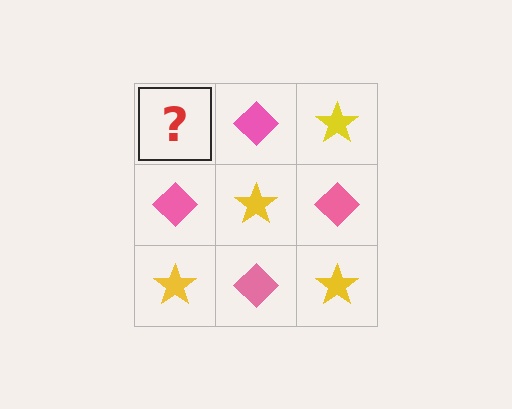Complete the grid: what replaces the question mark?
The question mark should be replaced with a yellow star.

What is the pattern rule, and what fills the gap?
The rule is that it alternates yellow star and pink diamond in a checkerboard pattern. The gap should be filled with a yellow star.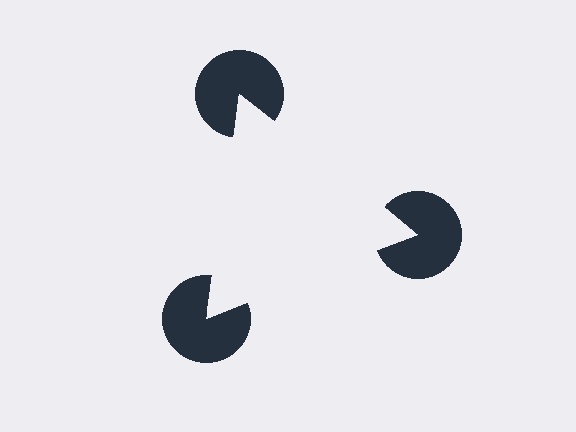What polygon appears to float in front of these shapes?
An illusory triangle — its edges are inferred from the aligned wedge cuts in the pac-man discs, not physically drawn.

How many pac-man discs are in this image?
There are 3 — one at each vertex of the illusory triangle.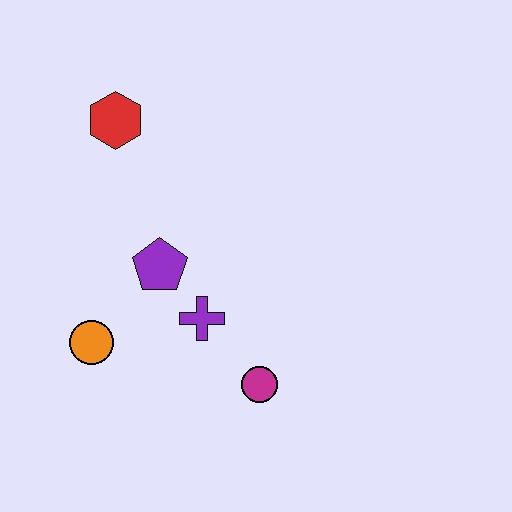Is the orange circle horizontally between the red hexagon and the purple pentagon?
No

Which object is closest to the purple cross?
The purple pentagon is closest to the purple cross.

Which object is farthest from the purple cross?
The red hexagon is farthest from the purple cross.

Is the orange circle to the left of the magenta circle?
Yes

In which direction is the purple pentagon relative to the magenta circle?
The purple pentagon is above the magenta circle.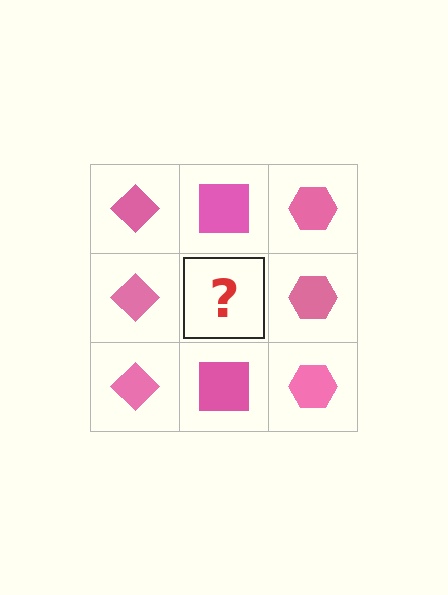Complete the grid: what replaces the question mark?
The question mark should be replaced with a pink square.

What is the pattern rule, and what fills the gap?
The rule is that each column has a consistent shape. The gap should be filled with a pink square.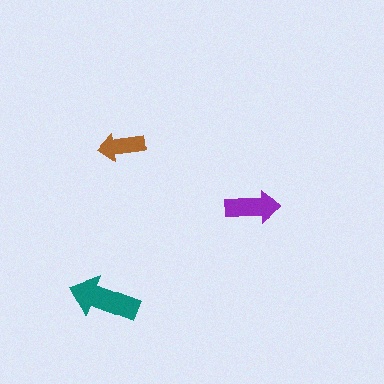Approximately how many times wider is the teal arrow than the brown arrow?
About 1.5 times wider.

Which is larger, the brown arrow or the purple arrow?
The purple one.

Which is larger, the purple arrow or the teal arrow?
The teal one.